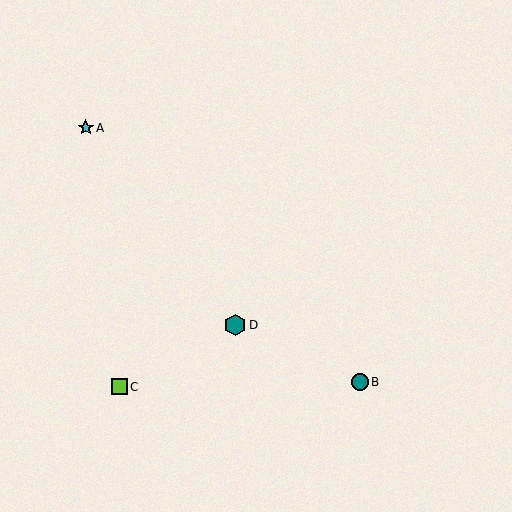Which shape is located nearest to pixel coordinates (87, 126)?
The cyan star (labeled A) at (86, 128) is nearest to that location.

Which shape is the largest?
The teal hexagon (labeled D) is the largest.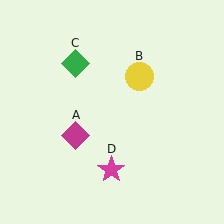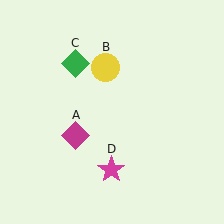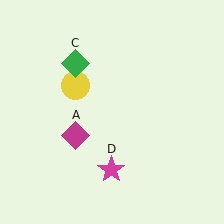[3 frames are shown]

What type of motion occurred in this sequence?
The yellow circle (object B) rotated counterclockwise around the center of the scene.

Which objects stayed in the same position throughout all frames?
Magenta diamond (object A) and green diamond (object C) and magenta star (object D) remained stationary.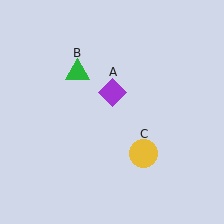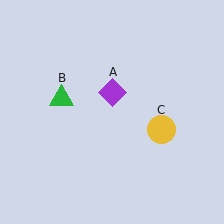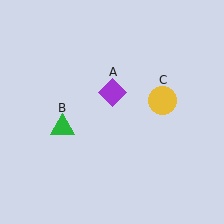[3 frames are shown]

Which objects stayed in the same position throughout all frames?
Purple diamond (object A) remained stationary.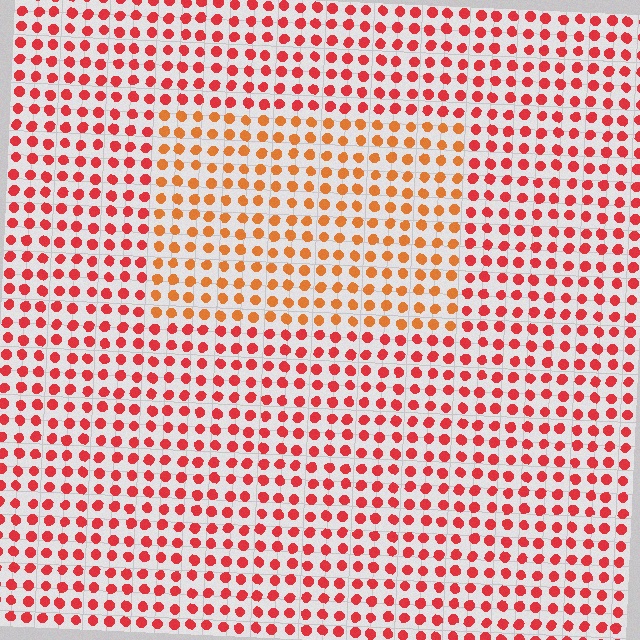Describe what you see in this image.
The image is filled with small red elements in a uniform arrangement. A rectangle-shaped region is visible where the elements are tinted to a slightly different hue, forming a subtle color boundary.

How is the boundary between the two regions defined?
The boundary is defined purely by a slight shift in hue (about 29 degrees). Spacing, size, and orientation are identical on both sides.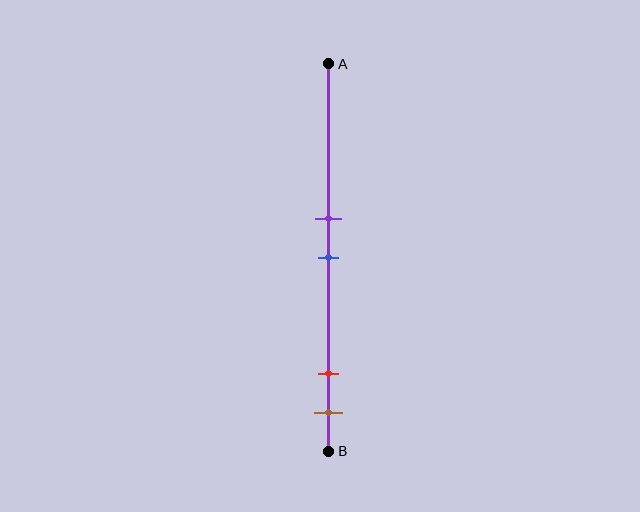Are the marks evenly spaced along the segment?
No, the marks are not evenly spaced.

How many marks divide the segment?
There are 4 marks dividing the segment.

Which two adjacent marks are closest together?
The purple and blue marks are the closest adjacent pair.